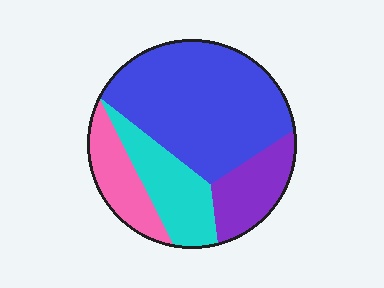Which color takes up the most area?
Blue, at roughly 50%.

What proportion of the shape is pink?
Pink takes up about one sixth (1/6) of the shape.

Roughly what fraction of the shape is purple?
Purple covers roughly 15% of the shape.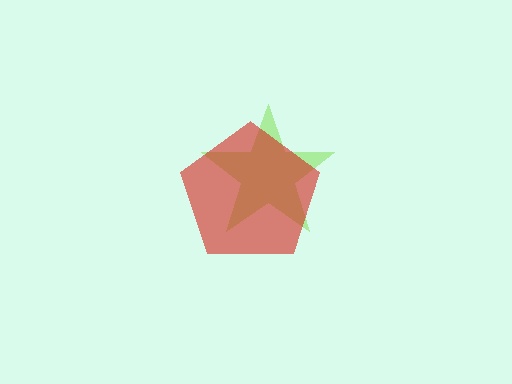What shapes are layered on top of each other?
The layered shapes are: a lime star, a red pentagon.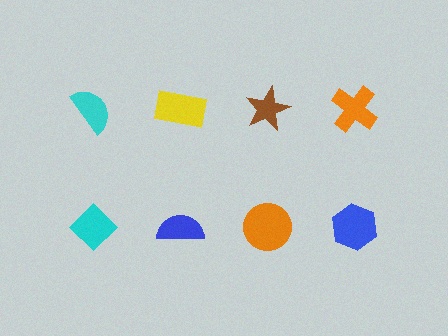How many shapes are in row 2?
4 shapes.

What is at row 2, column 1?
A cyan diamond.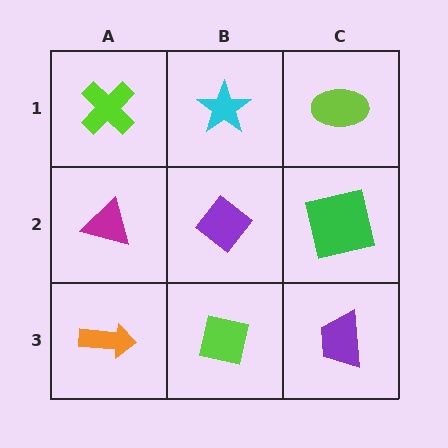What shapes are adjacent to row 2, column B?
A cyan star (row 1, column B), a lime square (row 3, column B), a magenta triangle (row 2, column A), a green square (row 2, column C).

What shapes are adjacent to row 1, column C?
A green square (row 2, column C), a cyan star (row 1, column B).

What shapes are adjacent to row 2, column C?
A lime ellipse (row 1, column C), a purple trapezoid (row 3, column C), a purple diamond (row 2, column B).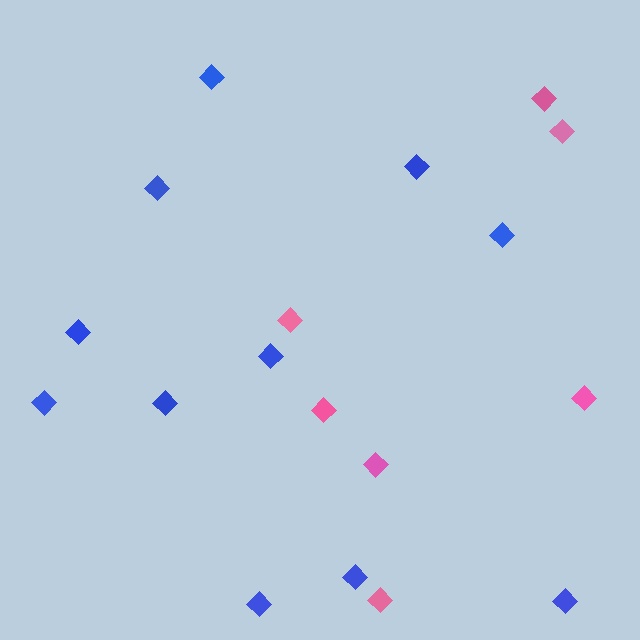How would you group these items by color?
There are 2 groups: one group of pink diamonds (7) and one group of blue diamonds (11).